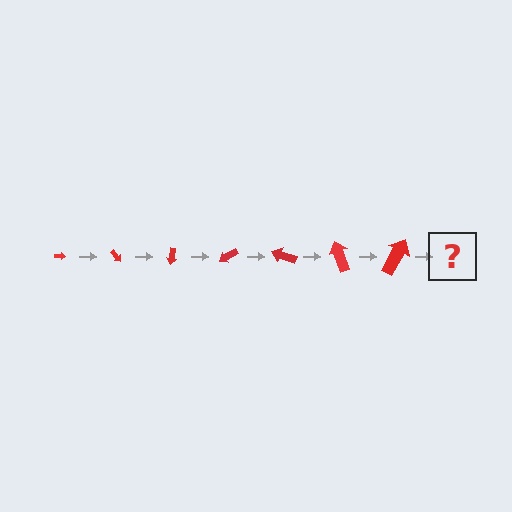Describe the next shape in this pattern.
It should be an arrow, larger than the previous one and rotated 350 degrees from the start.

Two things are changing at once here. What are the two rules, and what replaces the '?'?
The two rules are that the arrow grows larger each step and it rotates 50 degrees each step. The '?' should be an arrow, larger than the previous one and rotated 350 degrees from the start.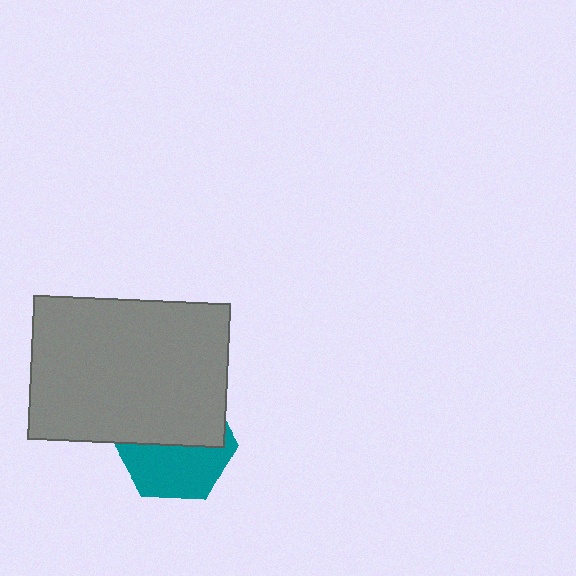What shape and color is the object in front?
The object in front is a gray rectangle.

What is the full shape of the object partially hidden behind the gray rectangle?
The partially hidden object is a teal hexagon.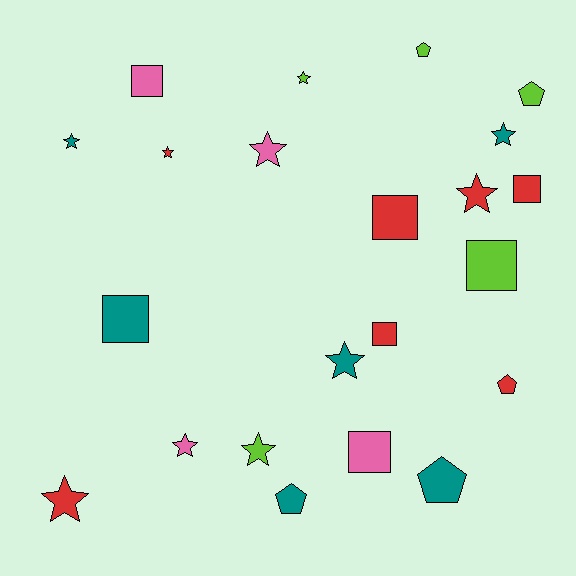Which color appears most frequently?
Red, with 7 objects.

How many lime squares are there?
There is 1 lime square.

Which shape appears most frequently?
Star, with 10 objects.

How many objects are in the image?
There are 22 objects.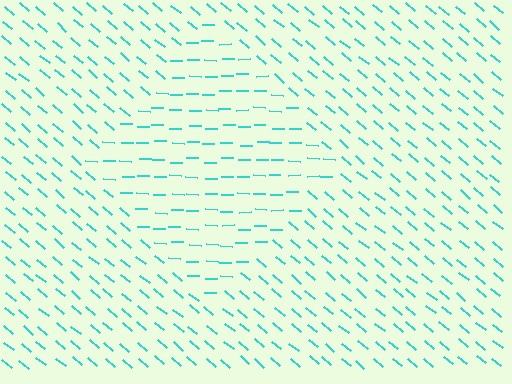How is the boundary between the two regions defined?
The boundary is defined purely by a change in line orientation (approximately 39 degrees difference). All lines are the same color and thickness.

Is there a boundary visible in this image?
Yes, there is a texture boundary formed by a change in line orientation.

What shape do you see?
I see a diamond.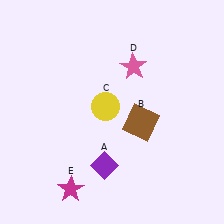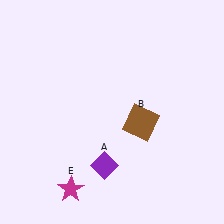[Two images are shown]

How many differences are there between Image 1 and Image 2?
There are 2 differences between the two images.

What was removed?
The pink star (D), the yellow circle (C) were removed in Image 2.